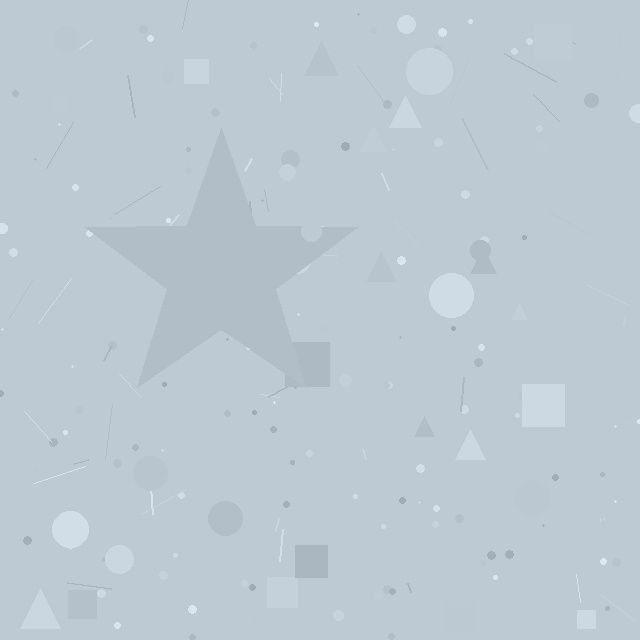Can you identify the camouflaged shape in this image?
The camouflaged shape is a star.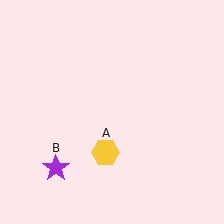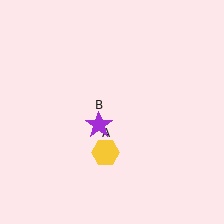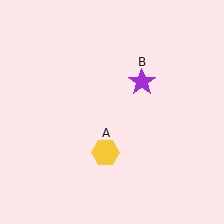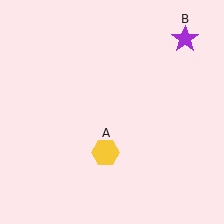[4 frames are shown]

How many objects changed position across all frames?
1 object changed position: purple star (object B).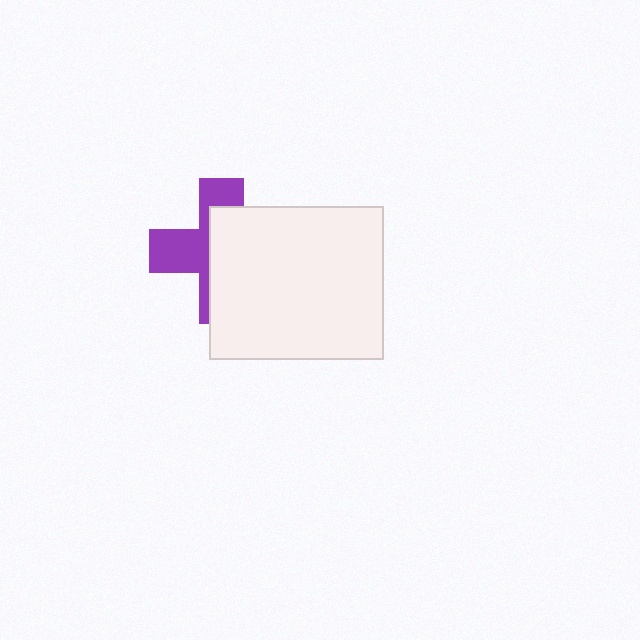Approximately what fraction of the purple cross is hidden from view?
Roughly 58% of the purple cross is hidden behind the white rectangle.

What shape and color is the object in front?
The object in front is a white rectangle.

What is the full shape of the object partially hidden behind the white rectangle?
The partially hidden object is a purple cross.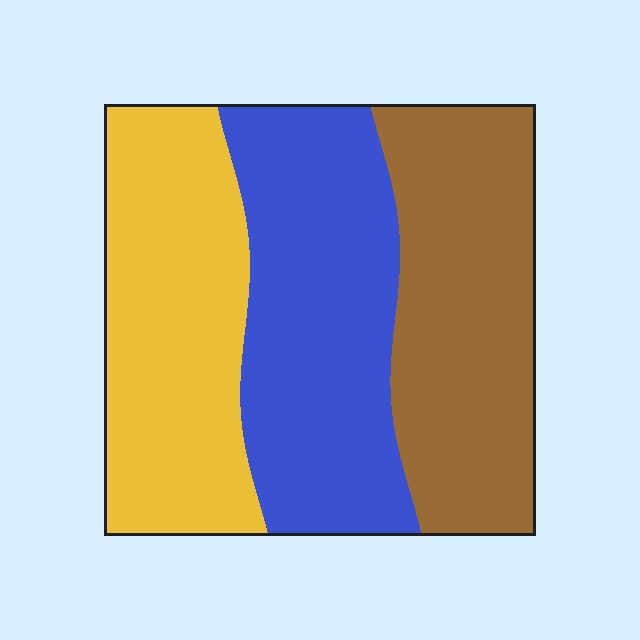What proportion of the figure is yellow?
Yellow covers around 30% of the figure.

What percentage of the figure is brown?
Brown covers 32% of the figure.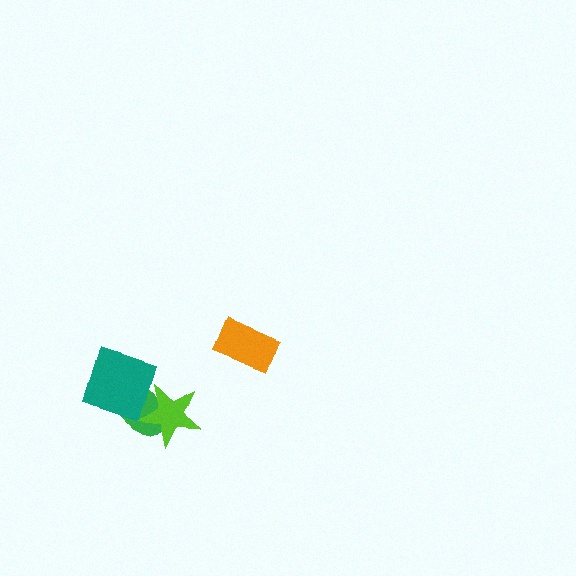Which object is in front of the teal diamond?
The lime star is in front of the teal diamond.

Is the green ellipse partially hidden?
Yes, it is partially covered by another shape.